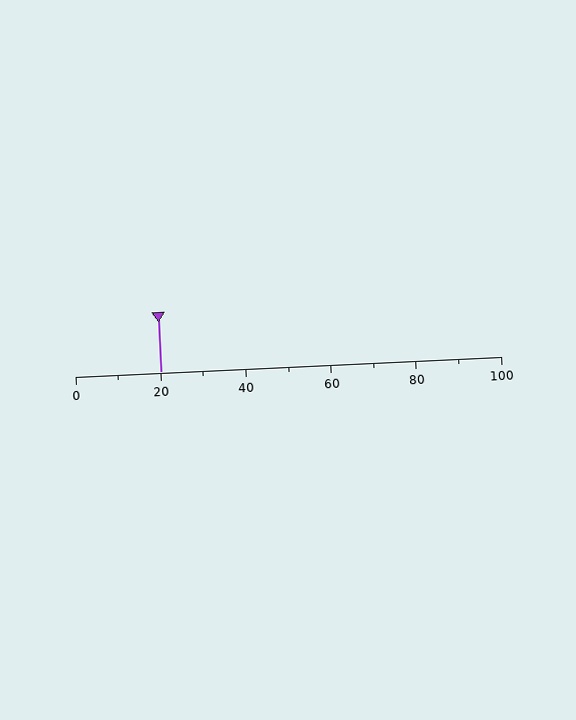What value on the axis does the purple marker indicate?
The marker indicates approximately 20.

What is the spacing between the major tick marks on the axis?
The major ticks are spaced 20 apart.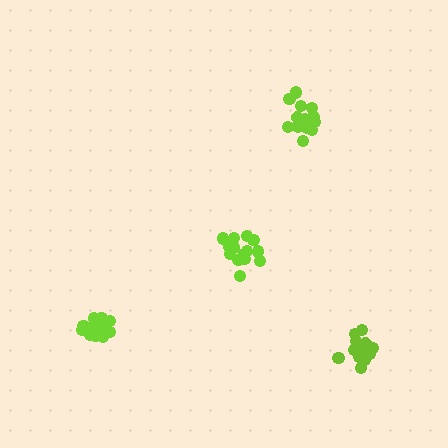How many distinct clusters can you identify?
There are 4 distinct clusters.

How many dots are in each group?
Group 1: 17 dots, Group 2: 16 dots, Group 3: 17 dots, Group 4: 19 dots (69 total).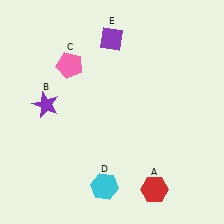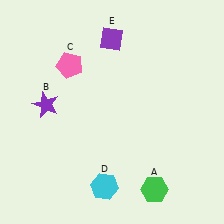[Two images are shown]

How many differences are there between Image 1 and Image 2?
There is 1 difference between the two images.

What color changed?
The hexagon (A) changed from red in Image 1 to green in Image 2.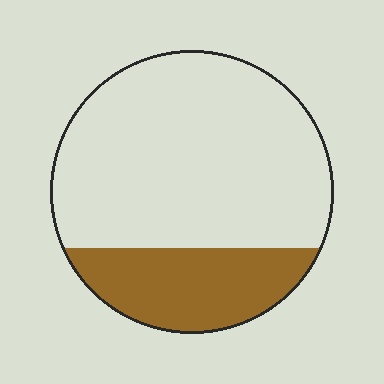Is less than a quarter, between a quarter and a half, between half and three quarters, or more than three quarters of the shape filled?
Between a quarter and a half.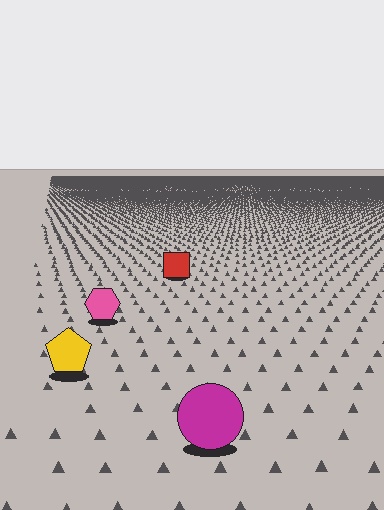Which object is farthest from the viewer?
The red square is farthest from the viewer. It appears smaller and the ground texture around it is denser.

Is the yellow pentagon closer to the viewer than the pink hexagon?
Yes. The yellow pentagon is closer — you can tell from the texture gradient: the ground texture is coarser near it.